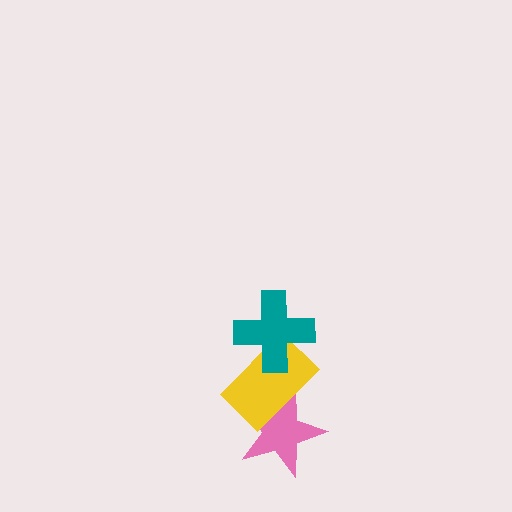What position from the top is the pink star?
The pink star is 3rd from the top.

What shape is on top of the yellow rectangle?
The teal cross is on top of the yellow rectangle.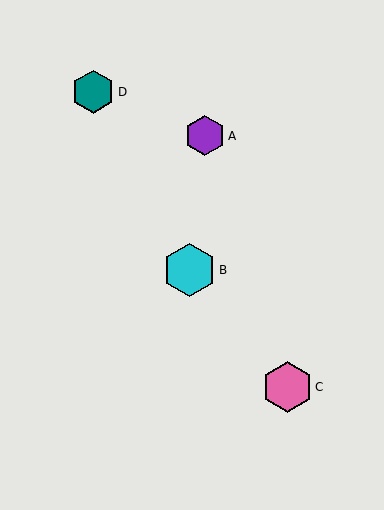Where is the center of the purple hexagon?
The center of the purple hexagon is at (205, 136).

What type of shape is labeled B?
Shape B is a cyan hexagon.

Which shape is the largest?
The cyan hexagon (labeled B) is the largest.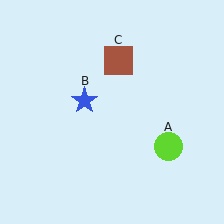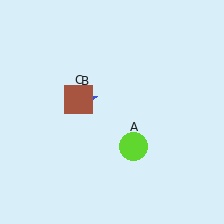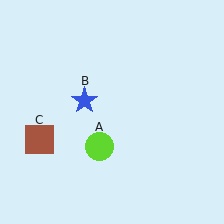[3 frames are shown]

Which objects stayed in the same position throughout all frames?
Blue star (object B) remained stationary.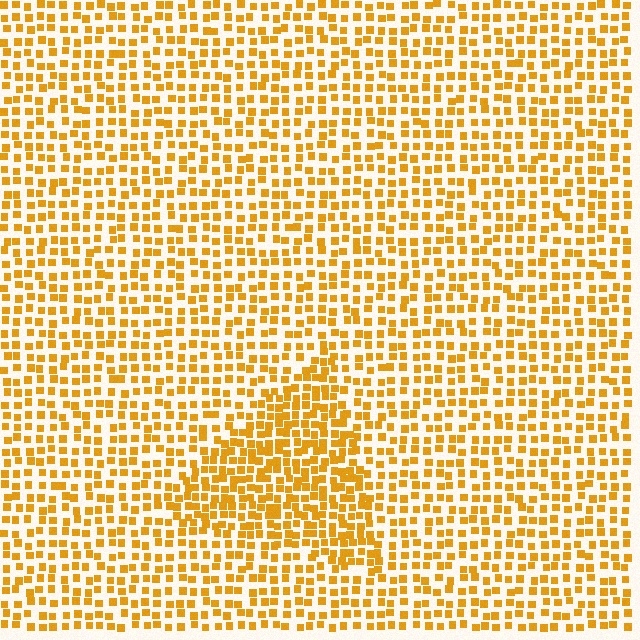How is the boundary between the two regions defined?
The boundary is defined by a change in element density (approximately 1.6x ratio). All elements are the same color, size, and shape.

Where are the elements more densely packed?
The elements are more densely packed inside the triangle boundary.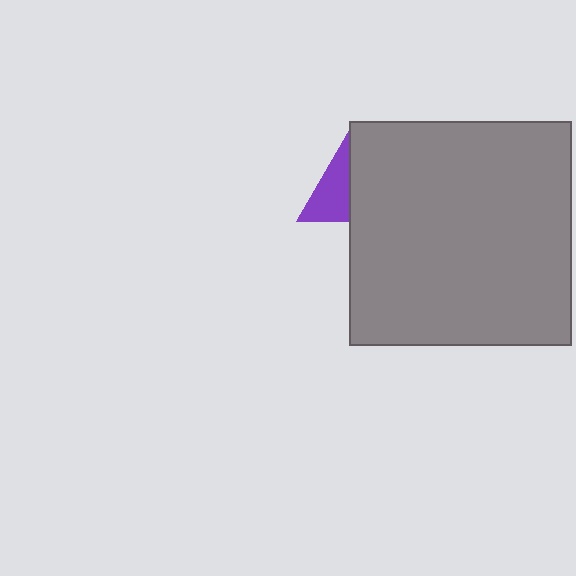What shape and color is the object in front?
The object in front is a gray rectangle.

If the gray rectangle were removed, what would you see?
You would see the complete purple triangle.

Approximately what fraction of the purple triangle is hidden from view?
Roughly 58% of the purple triangle is hidden behind the gray rectangle.